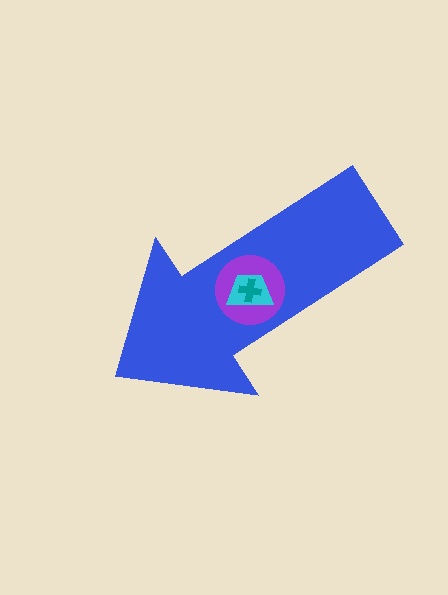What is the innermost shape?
The teal cross.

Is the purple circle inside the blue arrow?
Yes.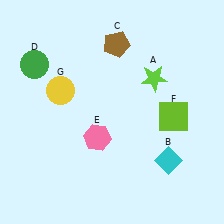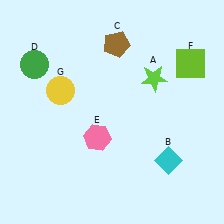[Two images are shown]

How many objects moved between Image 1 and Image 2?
1 object moved between the two images.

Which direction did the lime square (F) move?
The lime square (F) moved up.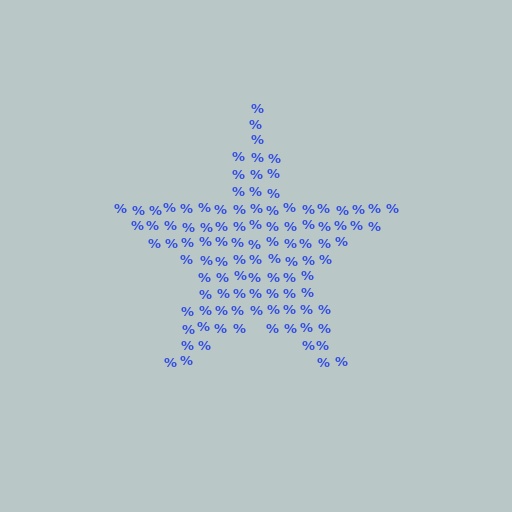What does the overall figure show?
The overall figure shows a star.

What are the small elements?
The small elements are percent signs.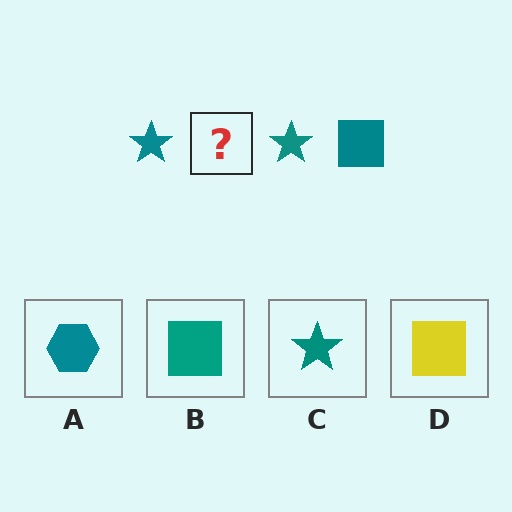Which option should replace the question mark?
Option B.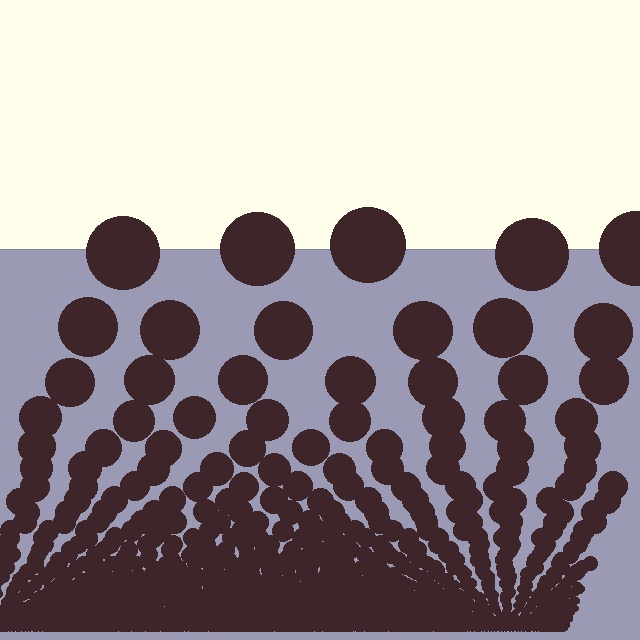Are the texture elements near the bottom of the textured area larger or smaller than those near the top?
Smaller. The gradient is inverted — elements near the bottom are smaller and denser.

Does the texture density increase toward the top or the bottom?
Density increases toward the bottom.